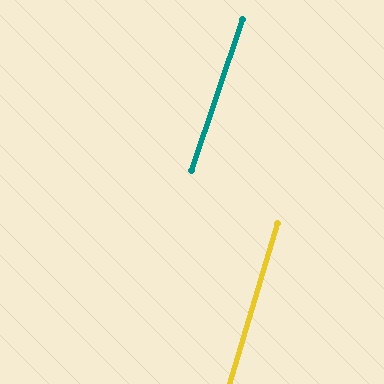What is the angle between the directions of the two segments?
Approximately 2 degrees.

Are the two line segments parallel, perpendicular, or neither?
Parallel — their directions differ by only 2.0°.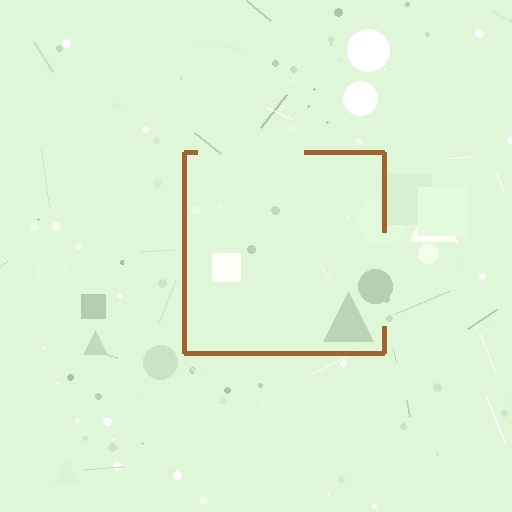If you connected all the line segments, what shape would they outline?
They would outline a square.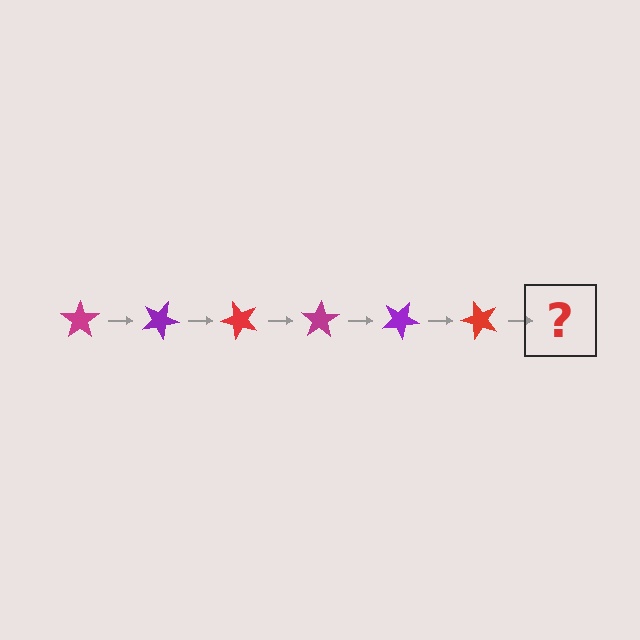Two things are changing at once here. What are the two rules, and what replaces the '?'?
The two rules are that it rotates 25 degrees each step and the color cycles through magenta, purple, and red. The '?' should be a magenta star, rotated 150 degrees from the start.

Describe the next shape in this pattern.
It should be a magenta star, rotated 150 degrees from the start.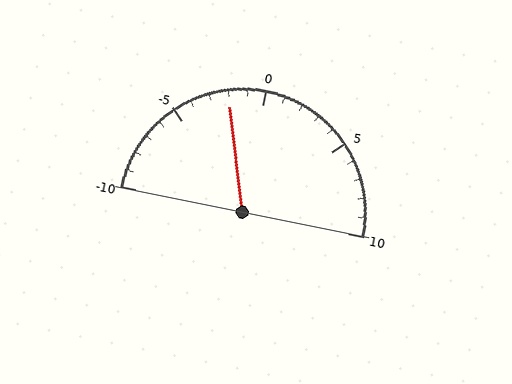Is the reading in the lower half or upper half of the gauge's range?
The reading is in the lower half of the range (-10 to 10).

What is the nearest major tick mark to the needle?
The nearest major tick mark is 0.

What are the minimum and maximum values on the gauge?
The gauge ranges from -10 to 10.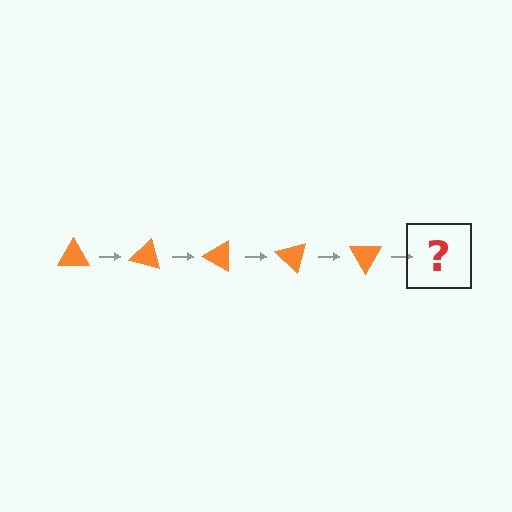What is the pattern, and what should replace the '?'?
The pattern is that the triangle rotates 15 degrees each step. The '?' should be an orange triangle rotated 75 degrees.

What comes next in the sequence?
The next element should be an orange triangle rotated 75 degrees.